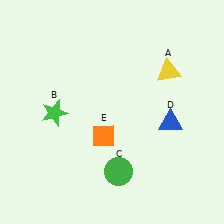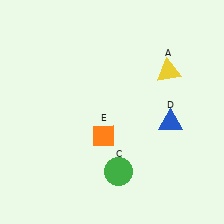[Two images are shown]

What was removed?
The green star (B) was removed in Image 2.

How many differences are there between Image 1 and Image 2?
There is 1 difference between the two images.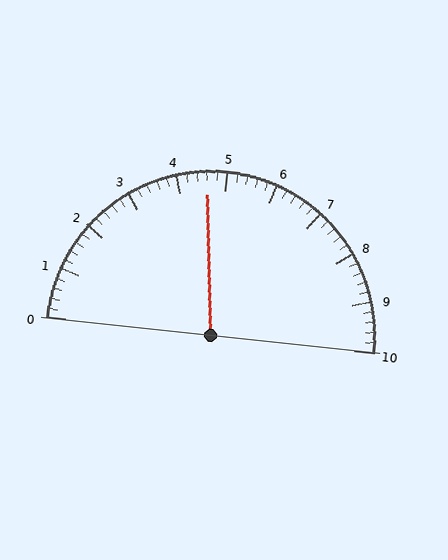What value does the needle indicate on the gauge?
The needle indicates approximately 4.6.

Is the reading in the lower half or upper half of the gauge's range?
The reading is in the lower half of the range (0 to 10).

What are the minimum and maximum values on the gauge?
The gauge ranges from 0 to 10.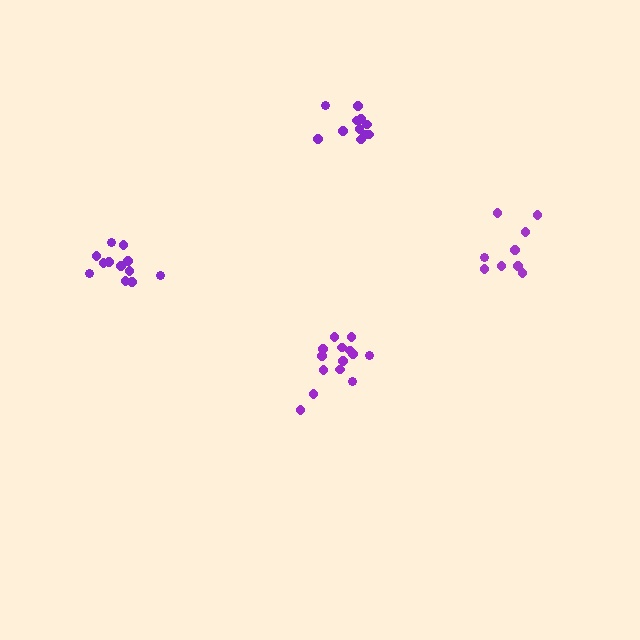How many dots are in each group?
Group 1: 9 dots, Group 2: 11 dots, Group 3: 14 dots, Group 4: 12 dots (46 total).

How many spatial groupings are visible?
There are 4 spatial groupings.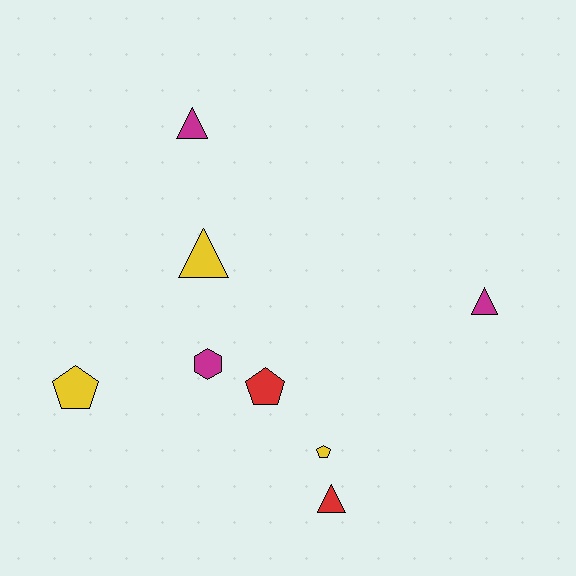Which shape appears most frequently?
Triangle, with 4 objects.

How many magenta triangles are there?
There are 2 magenta triangles.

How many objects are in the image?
There are 8 objects.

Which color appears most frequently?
Yellow, with 3 objects.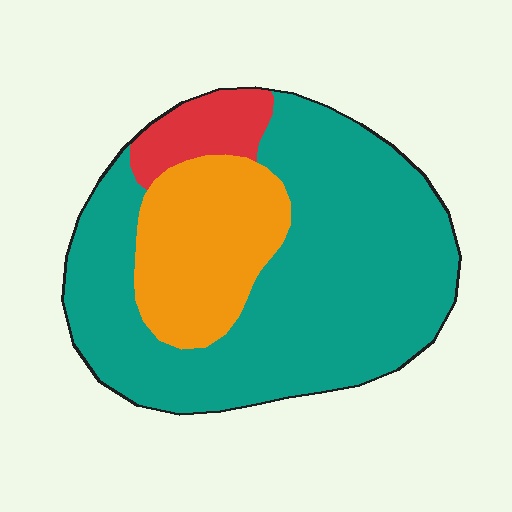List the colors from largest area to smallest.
From largest to smallest: teal, orange, red.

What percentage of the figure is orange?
Orange covers around 25% of the figure.